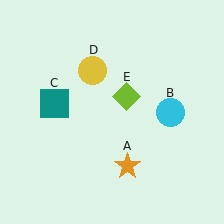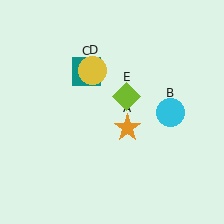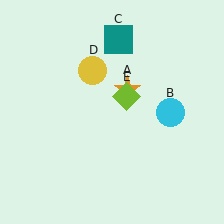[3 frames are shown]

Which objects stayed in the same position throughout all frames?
Cyan circle (object B) and yellow circle (object D) and lime diamond (object E) remained stationary.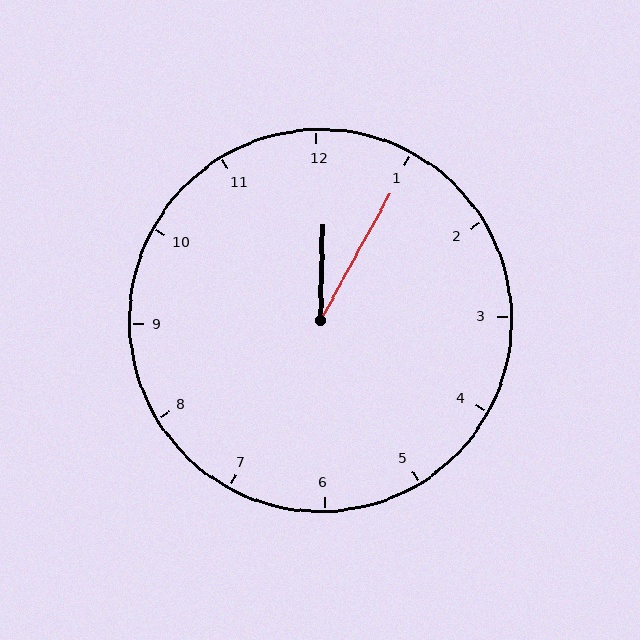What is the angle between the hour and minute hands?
Approximately 28 degrees.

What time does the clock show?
12:05.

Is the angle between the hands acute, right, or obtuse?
It is acute.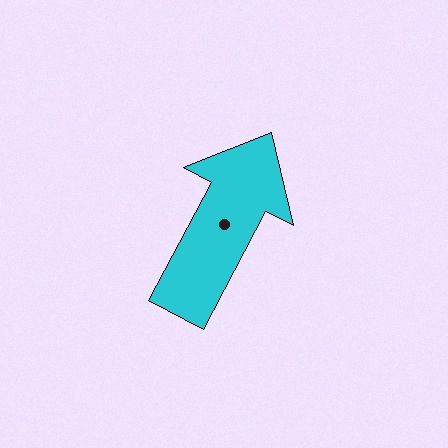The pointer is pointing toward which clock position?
Roughly 1 o'clock.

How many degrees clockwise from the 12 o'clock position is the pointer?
Approximately 28 degrees.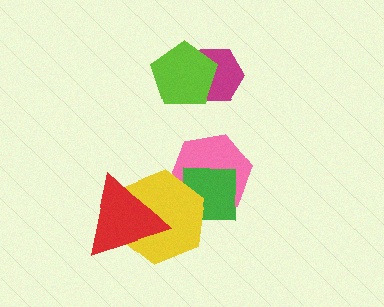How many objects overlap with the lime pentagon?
1 object overlaps with the lime pentagon.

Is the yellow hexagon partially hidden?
Yes, it is partially covered by another shape.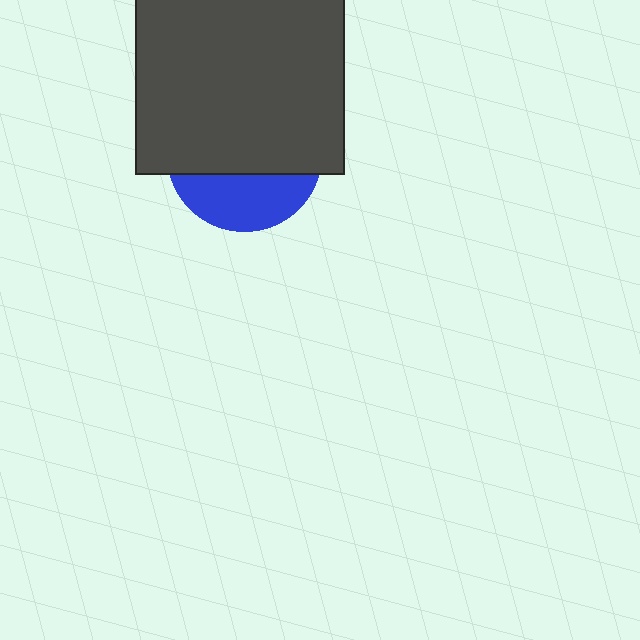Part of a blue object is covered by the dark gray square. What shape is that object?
It is a circle.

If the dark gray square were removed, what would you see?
You would see the complete blue circle.